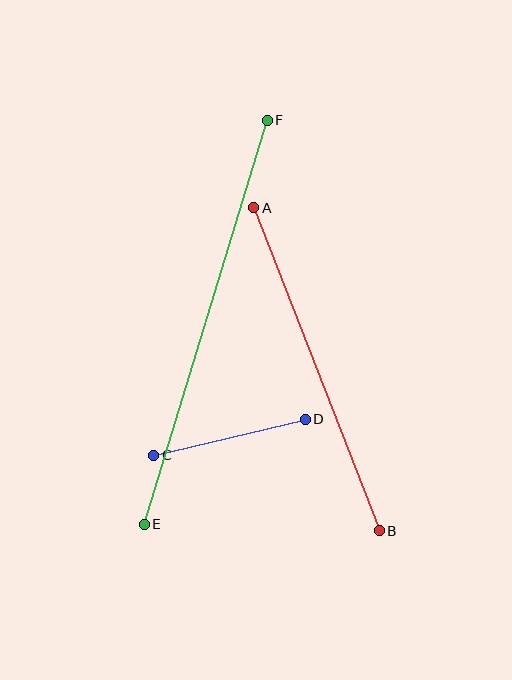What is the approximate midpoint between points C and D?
The midpoint is at approximately (229, 437) pixels.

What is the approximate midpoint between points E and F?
The midpoint is at approximately (206, 322) pixels.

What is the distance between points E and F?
The distance is approximately 422 pixels.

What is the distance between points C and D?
The distance is approximately 156 pixels.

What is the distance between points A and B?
The distance is approximately 346 pixels.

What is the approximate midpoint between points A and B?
The midpoint is at approximately (317, 369) pixels.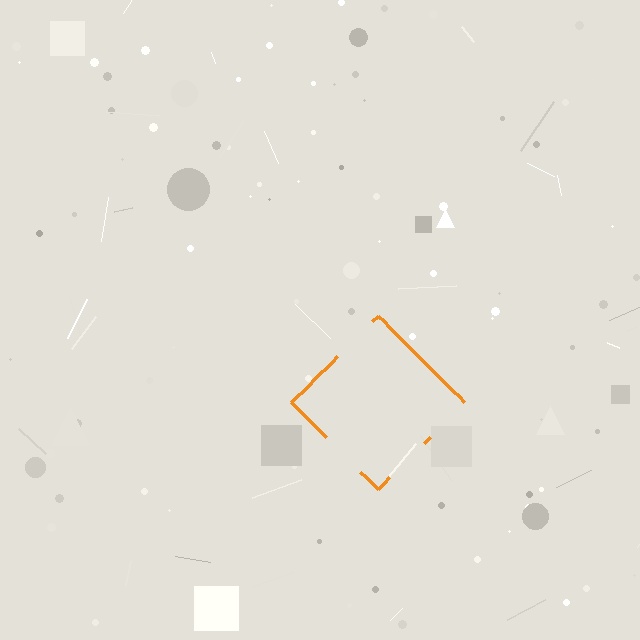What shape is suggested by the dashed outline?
The dashed outline suggests a diamond.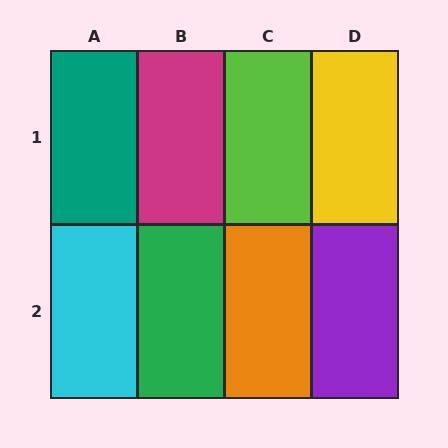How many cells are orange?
1 cell is orange.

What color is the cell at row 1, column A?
Teal.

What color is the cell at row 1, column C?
Lime.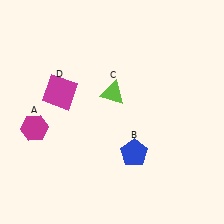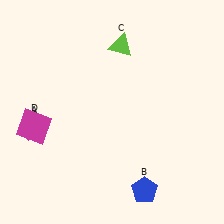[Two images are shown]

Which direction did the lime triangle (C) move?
The lime triangle (C) moved up.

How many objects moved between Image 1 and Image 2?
3 objects moved between the two images.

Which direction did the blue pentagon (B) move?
The blue pentagon (B) moved down.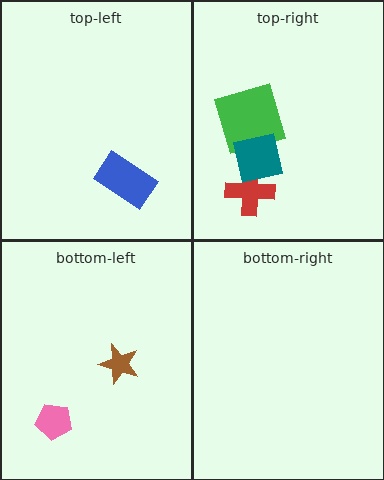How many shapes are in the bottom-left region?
2.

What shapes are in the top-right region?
The green square, the red cross, the teal square.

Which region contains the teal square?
The top-right region.